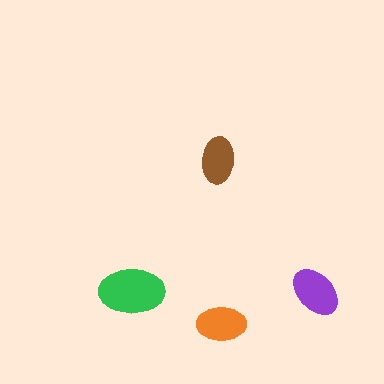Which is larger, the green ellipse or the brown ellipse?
The green one.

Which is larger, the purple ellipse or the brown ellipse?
The purple one.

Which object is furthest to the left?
The green ellipse is leftmost.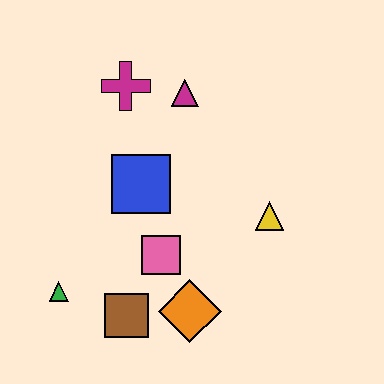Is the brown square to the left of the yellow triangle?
Yes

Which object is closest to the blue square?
The pink square is closest to the blue square.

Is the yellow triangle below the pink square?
No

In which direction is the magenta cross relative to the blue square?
The magenta cross is above the blue square.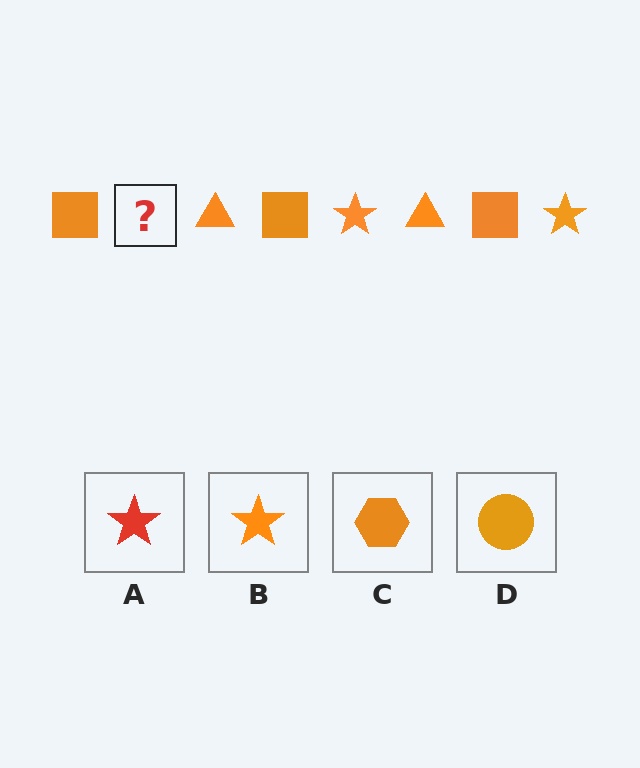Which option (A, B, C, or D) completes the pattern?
B.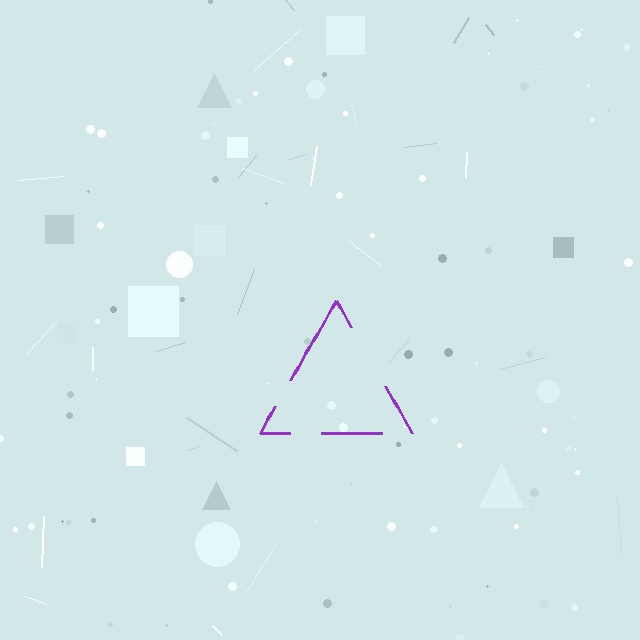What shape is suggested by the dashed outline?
The dashed outline suggests a triangle.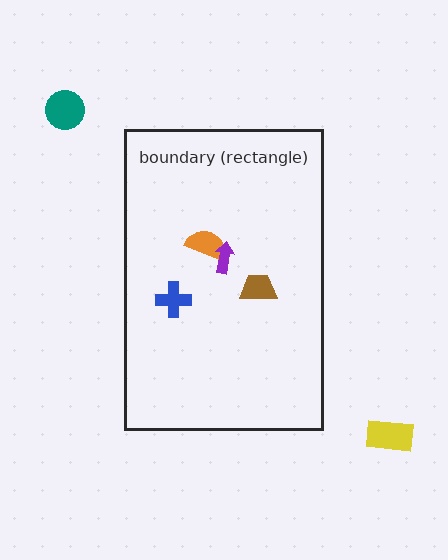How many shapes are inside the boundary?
4 inside, 2 outside.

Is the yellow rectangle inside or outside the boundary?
Outside.